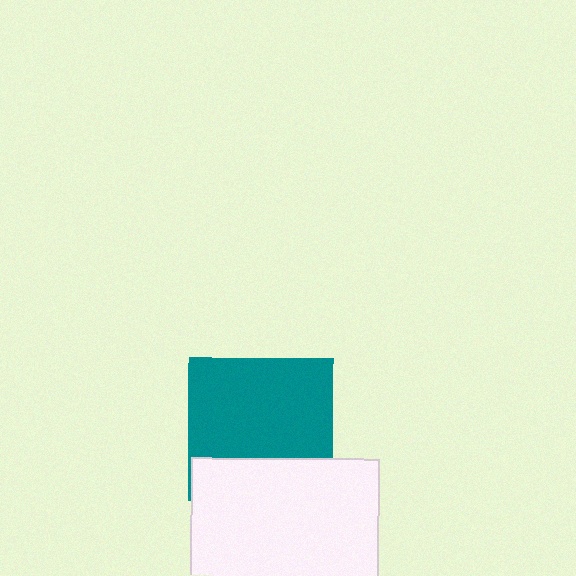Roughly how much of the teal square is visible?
Most of it is visible (roughly 70%).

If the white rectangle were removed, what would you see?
You would see the complete teal square.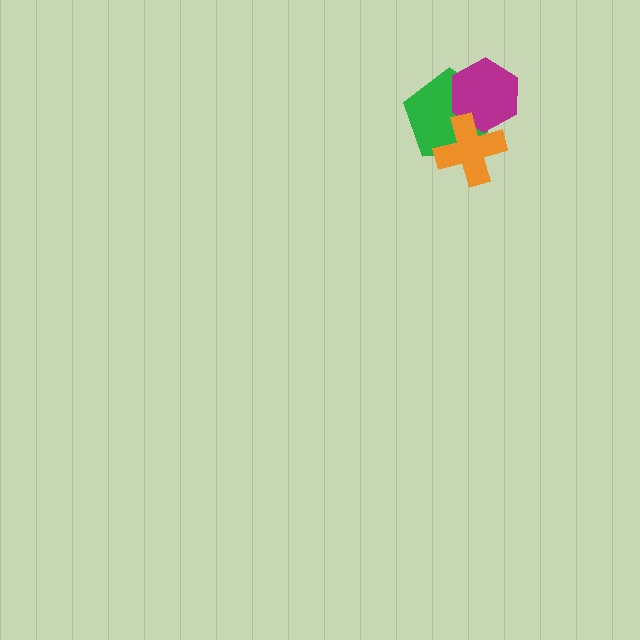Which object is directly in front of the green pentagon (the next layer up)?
The magenta hexagon is directly in front of the green pentagon.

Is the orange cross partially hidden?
No, no other shape covers it.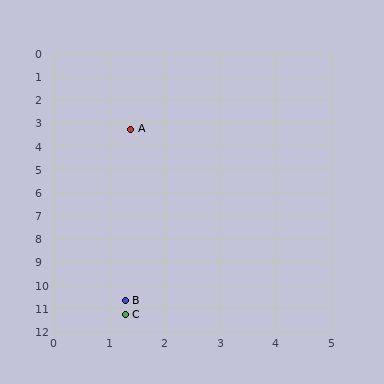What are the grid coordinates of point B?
Point B is at approximately (1.3, 10.7).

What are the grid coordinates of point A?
Point A is at approximately (1.4, 3.3).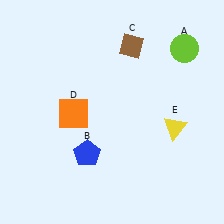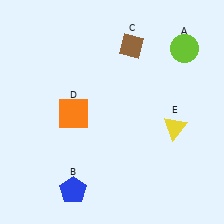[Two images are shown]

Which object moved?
The blue pentagon (B) moved down.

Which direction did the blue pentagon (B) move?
The blue pentagon (B) moved down.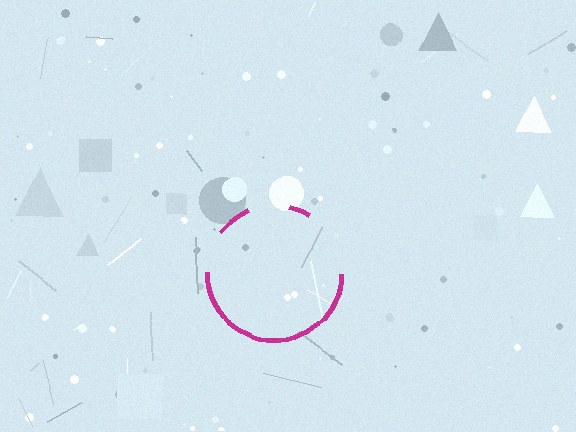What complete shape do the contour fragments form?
The contour fragments form a circle.